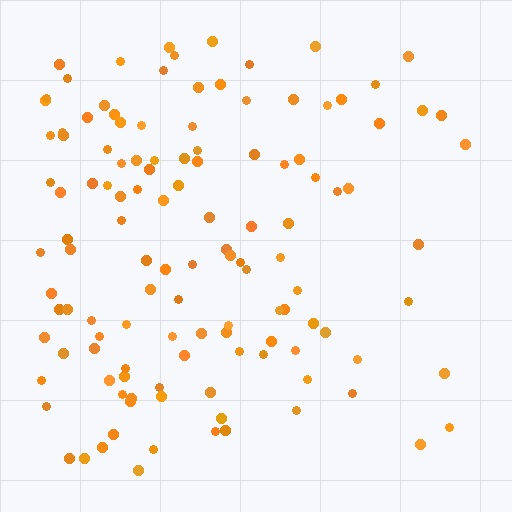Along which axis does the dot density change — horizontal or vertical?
Horizontal.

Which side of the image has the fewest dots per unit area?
The right.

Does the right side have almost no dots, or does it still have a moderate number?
Still a moderate number, just noticeably fewer than the left.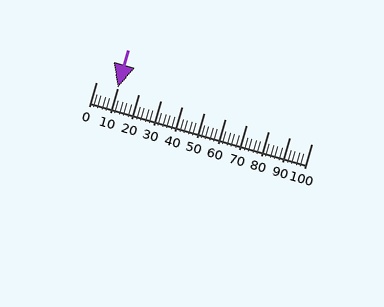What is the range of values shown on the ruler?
The ruler shows values from 0 to 100.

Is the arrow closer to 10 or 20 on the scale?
The arrow is closer to 10.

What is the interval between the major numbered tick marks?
The major tick marks are spaced 10 units apart.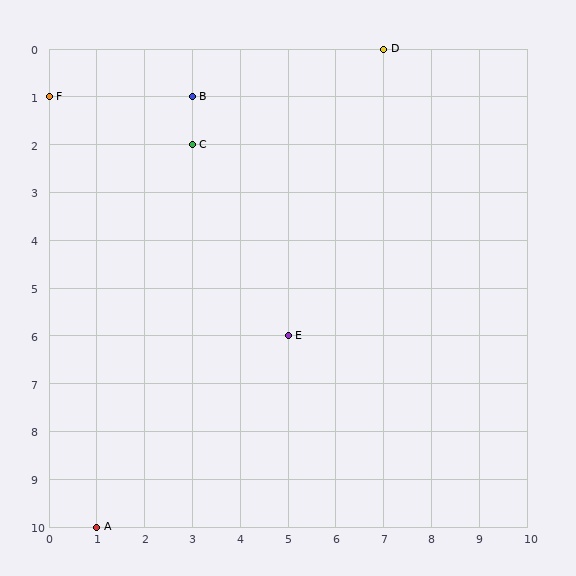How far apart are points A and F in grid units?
Points A and F are 1 column and 9 rows apart (about 9.1 grid units diagonally).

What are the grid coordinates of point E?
Point E is at grid coordinates (5, 6).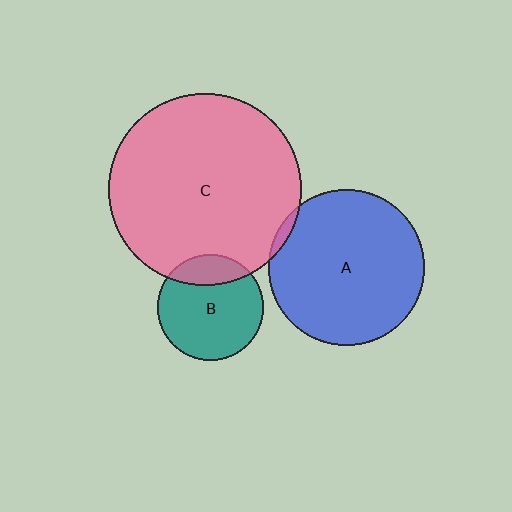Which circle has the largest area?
Circle C (pink).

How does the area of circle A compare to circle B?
Approximately 2.2 times.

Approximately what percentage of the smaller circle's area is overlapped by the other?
Approximately 20%.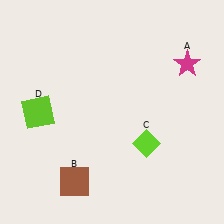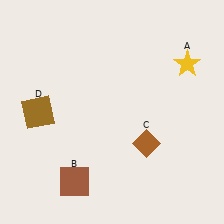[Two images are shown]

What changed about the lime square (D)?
In Image 1, D is lime. In Image 2, it changed to brown.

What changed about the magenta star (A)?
In Image 1, A is magenta. In Image 2, it changed to yellow.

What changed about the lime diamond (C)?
In Image 1, C is lime. In Image 2, it changed to brown.